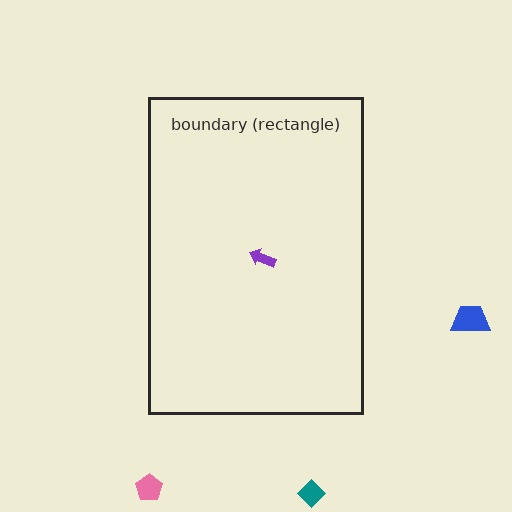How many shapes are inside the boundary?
1 inside, 3 outside.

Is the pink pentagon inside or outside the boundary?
Outside.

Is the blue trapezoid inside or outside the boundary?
Outside.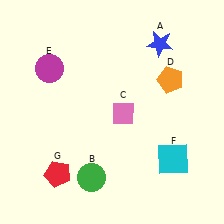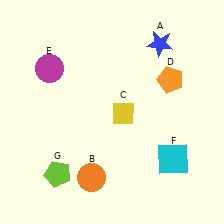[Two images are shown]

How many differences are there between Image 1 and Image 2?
There are 3 differences between the two images.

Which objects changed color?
B changed from green to orange. C changed from pink to yellow. G changed from red to lime.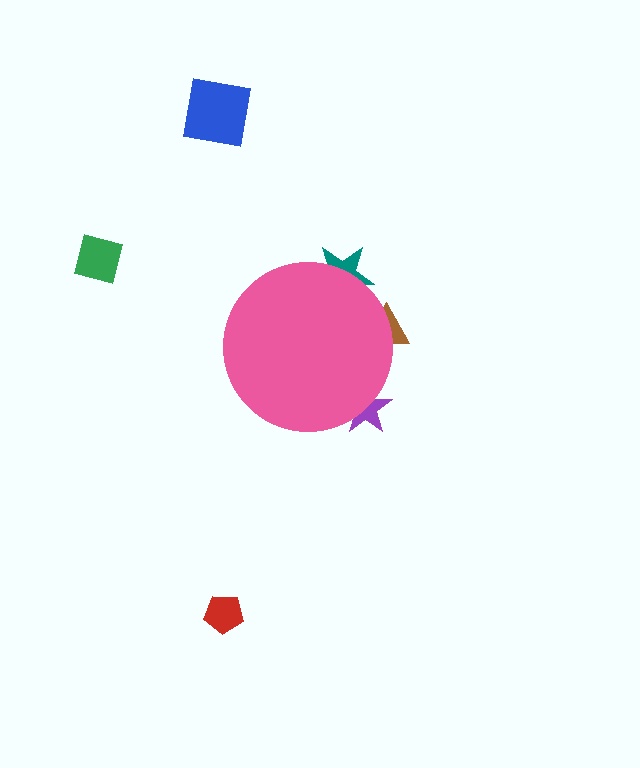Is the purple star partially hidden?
Yes, the purple star is partially hidden behind the pink circle.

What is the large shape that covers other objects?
A pink circle.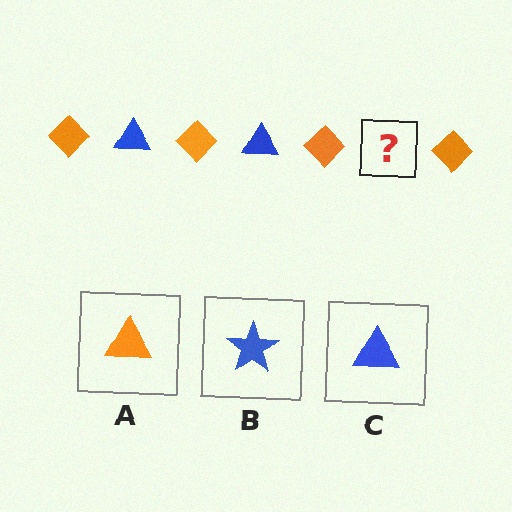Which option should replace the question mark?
Option C.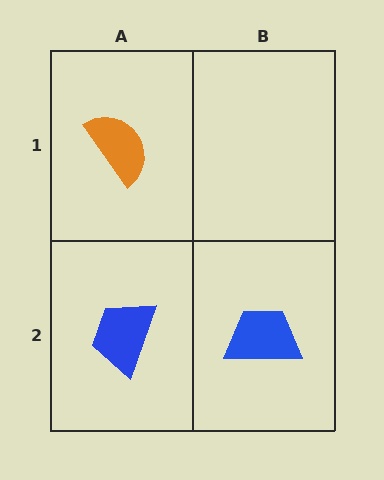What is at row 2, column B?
A blue trapezoid.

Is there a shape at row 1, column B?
No, that cell is empty.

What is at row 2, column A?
A blue trapezoid.